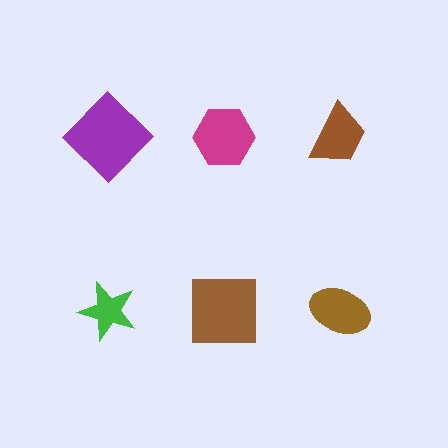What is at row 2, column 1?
A green star.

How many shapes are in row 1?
3 shapes.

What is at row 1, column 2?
A magenta hexagon.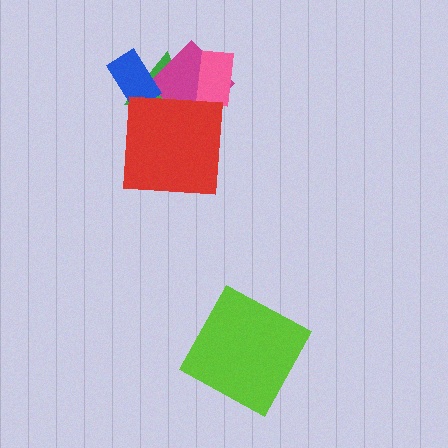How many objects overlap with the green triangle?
4 objects overlap with the green triangle.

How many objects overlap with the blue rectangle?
2 objects overlap with the blue rectangle.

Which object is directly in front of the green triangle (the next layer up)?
The magenta diamond is directly in front of the green triangle.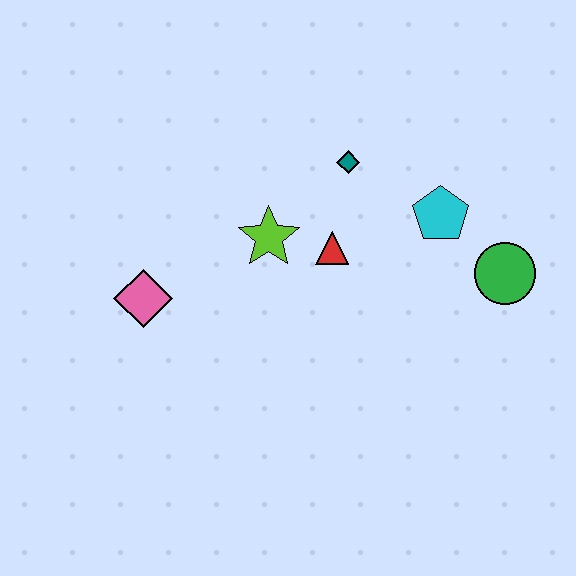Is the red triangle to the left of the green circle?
Yes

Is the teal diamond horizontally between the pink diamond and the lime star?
No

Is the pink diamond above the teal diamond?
No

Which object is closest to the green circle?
The cyan pentagon is closest to the green circle.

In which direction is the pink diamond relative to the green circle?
The pink diamond is to the left of the green circle.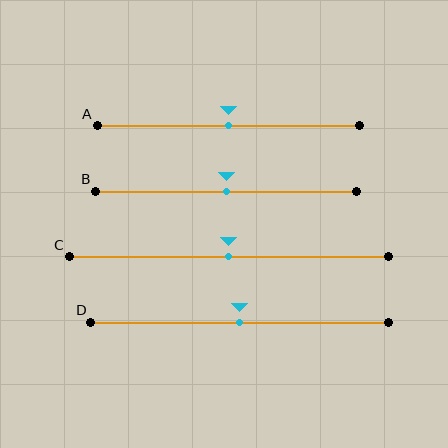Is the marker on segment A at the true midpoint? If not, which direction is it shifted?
Yes, the marker on segment A is at the true midpoint.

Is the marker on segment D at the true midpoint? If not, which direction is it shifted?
Yes, the marker on segment D is at the true midpoint.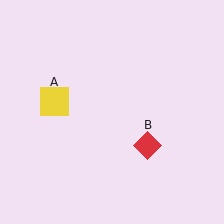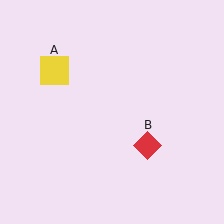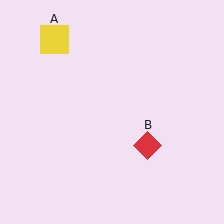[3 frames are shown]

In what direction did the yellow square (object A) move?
The yellow square (object A) moved up.